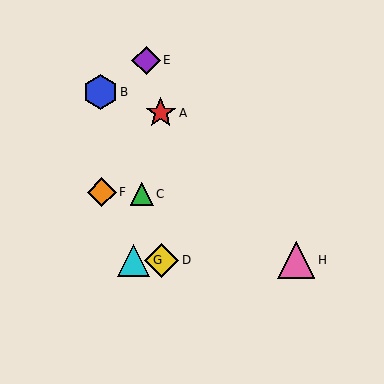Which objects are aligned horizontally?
Objects D, G, H are aligned horizontally.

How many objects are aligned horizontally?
3 objects (D, G, H) are aligned horizontally.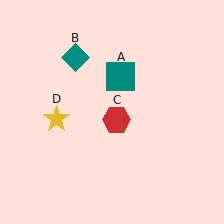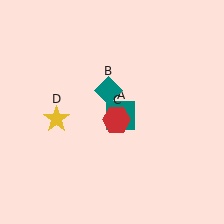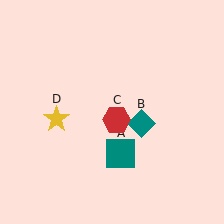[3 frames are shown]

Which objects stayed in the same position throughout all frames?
Red hexagon (object C) and yellow star (object D) remained stationary.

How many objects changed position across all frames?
2 objects changed position: teal square (object A), teal diamond (object B).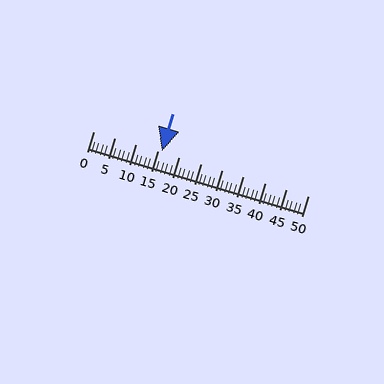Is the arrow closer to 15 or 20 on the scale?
The arrow is closer to 15.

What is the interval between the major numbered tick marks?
The major tick marks are spaced 5 units apart.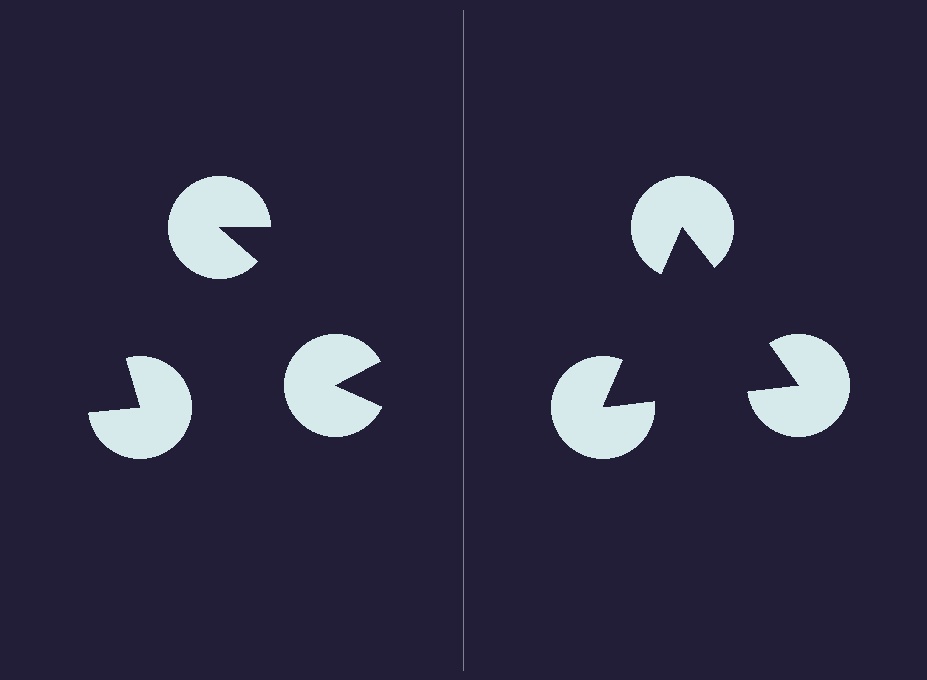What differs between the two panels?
The pac-man discs are positioned identically on both sides; only the wedge orientations differ. On the right they align to a triangle; on the left they are misaligned.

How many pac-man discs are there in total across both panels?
6 — 3 on each side.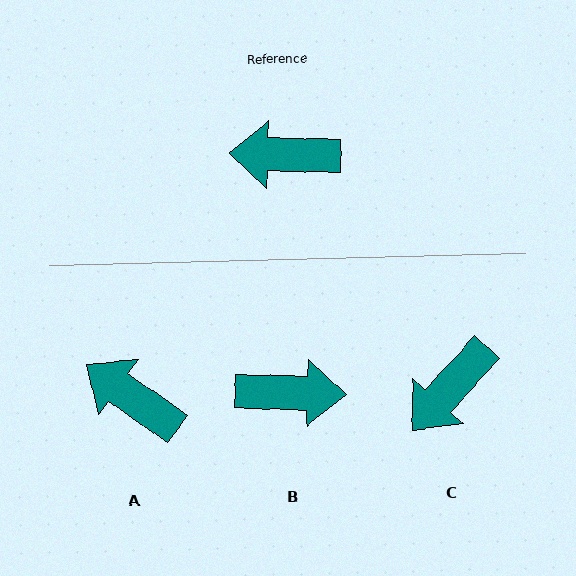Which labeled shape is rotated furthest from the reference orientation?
B, about 180 degrees away.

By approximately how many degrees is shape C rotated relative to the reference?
Approximately 49 degrees counter-clockwise.